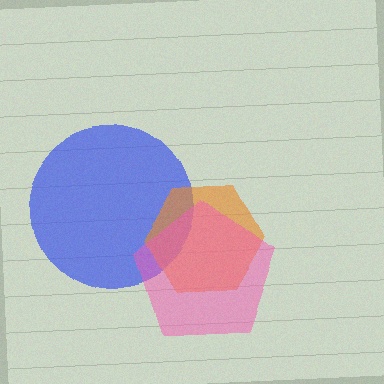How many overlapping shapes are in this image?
There are 3 overlapping shapes in the image.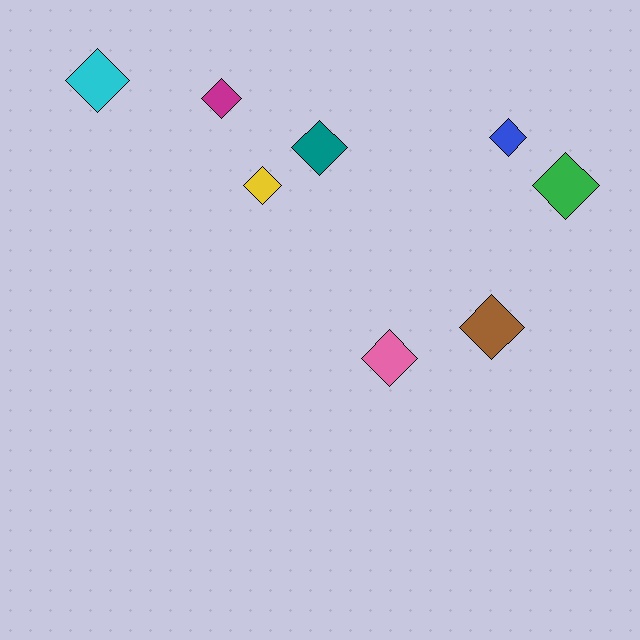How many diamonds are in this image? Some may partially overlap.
There are 8 diamonds.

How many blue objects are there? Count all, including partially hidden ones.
There is 1 blue object.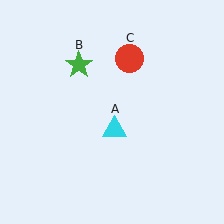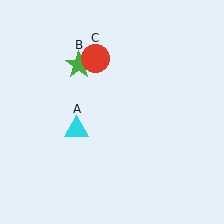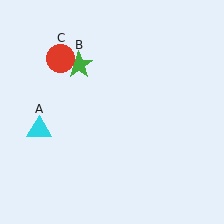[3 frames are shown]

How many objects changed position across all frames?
2 objects changed position: cyan triangle (object A), red circle (object C).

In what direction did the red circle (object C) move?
The red circle (object C) moved left.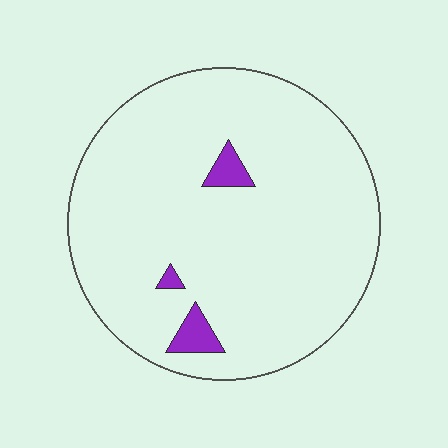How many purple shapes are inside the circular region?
3.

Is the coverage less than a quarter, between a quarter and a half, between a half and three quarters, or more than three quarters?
Less than a quarter.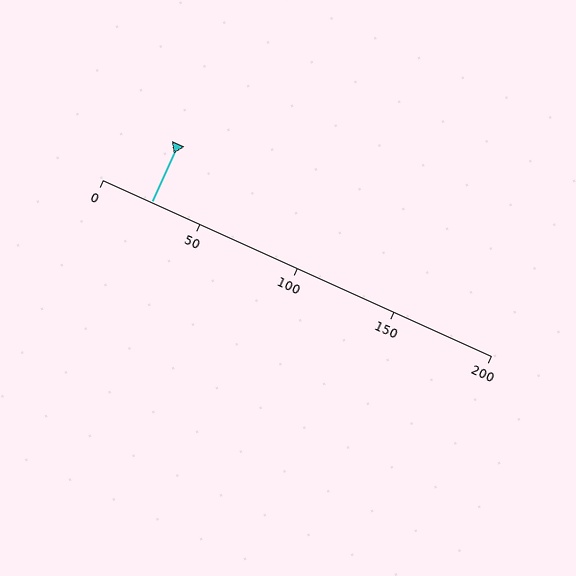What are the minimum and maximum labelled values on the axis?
The axis runs from 0 to 200.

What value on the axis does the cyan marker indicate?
The marker indicates approximately 25.